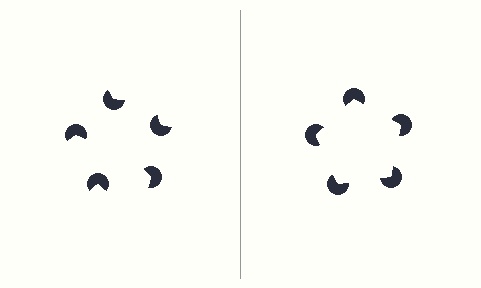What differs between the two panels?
The pac-man discs are positioned identically on both sides; only the wedge orientations differ. On the right they align to a pentagon; on the left they are misaligned.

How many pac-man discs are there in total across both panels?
10 — 5 on each side.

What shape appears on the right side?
An illusory pentagon.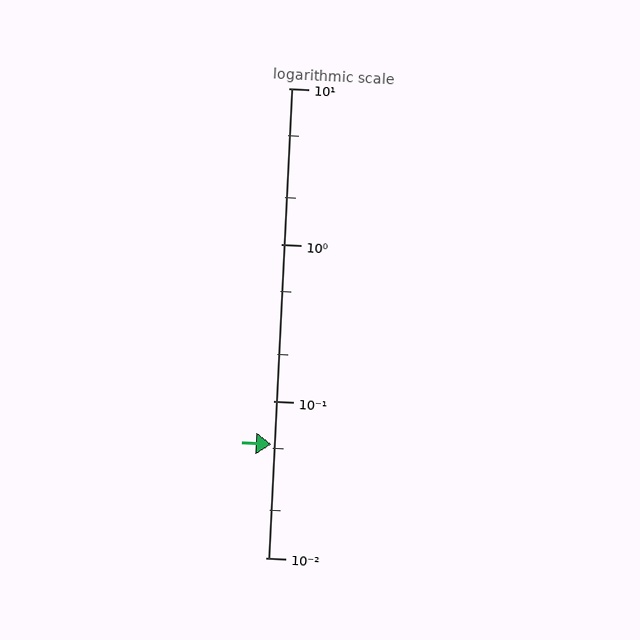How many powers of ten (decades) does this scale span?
The scale spans 3 decades, from 0.01 to 10.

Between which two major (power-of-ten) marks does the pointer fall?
The pointer is between 0.01 and 0.1.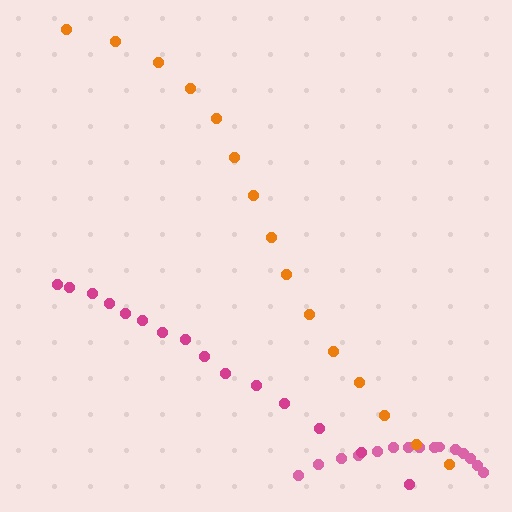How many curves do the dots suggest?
There are 3 distinct paths.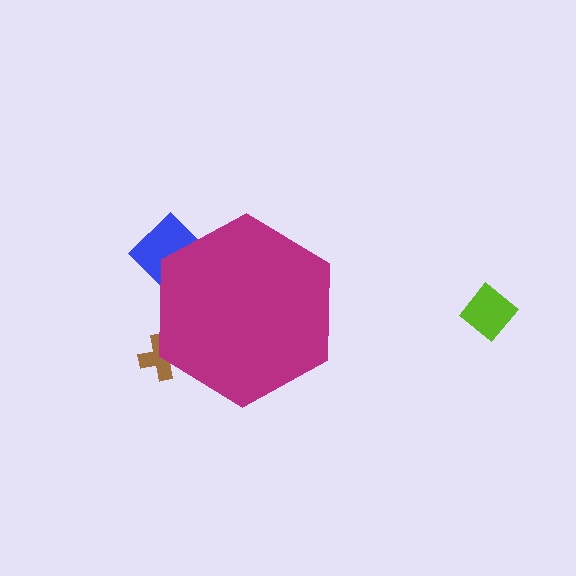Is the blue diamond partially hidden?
Yes, the blue diamond is partially hidden behind the magenta hexagon.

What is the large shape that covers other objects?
A magenta hexagon.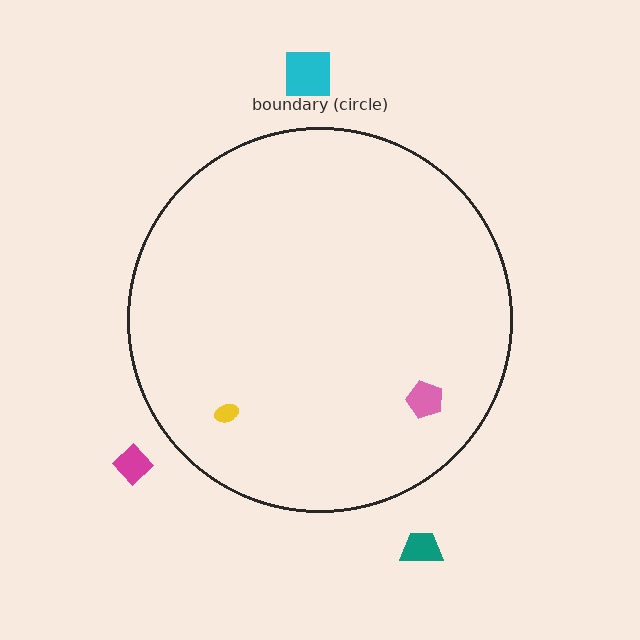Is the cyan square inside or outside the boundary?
Outside.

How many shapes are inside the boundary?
2 inside, 4 outside.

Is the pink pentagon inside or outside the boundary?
Inside.